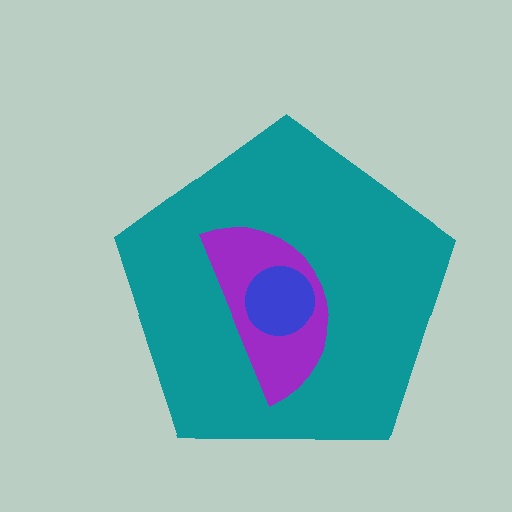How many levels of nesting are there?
3.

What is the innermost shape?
The blue circle.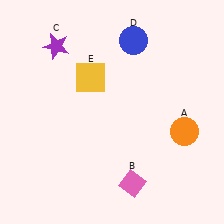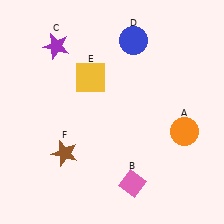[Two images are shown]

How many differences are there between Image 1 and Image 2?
There is 1 difference between the two images.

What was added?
A brown star (F) was added in Image 2.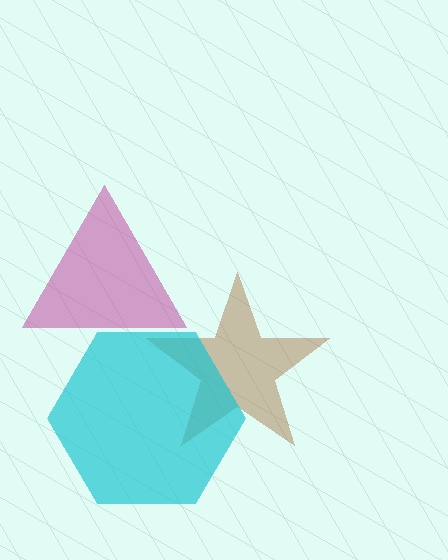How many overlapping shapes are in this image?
There are 3 overlapping shapes in the image.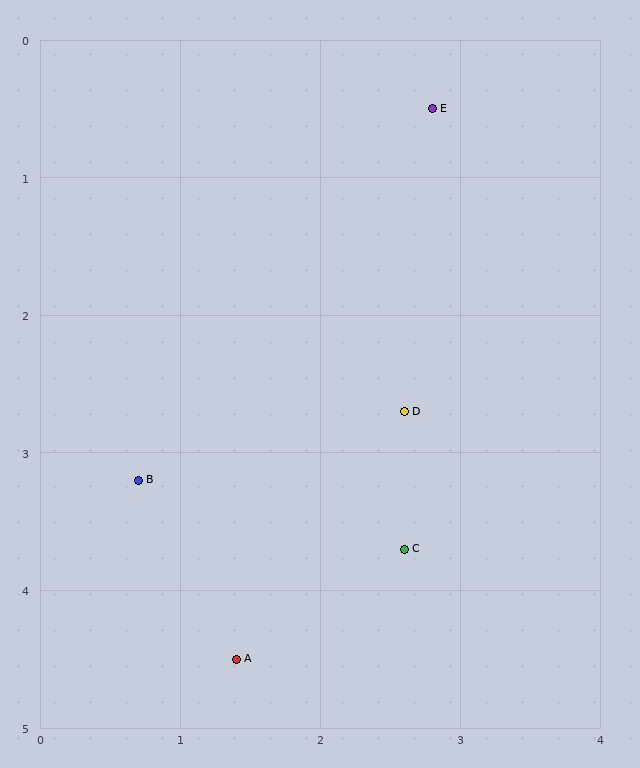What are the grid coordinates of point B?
Point B is at approximately (0.7, 3.2).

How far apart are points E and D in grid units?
Points E and D are about 2.2 grid units apart.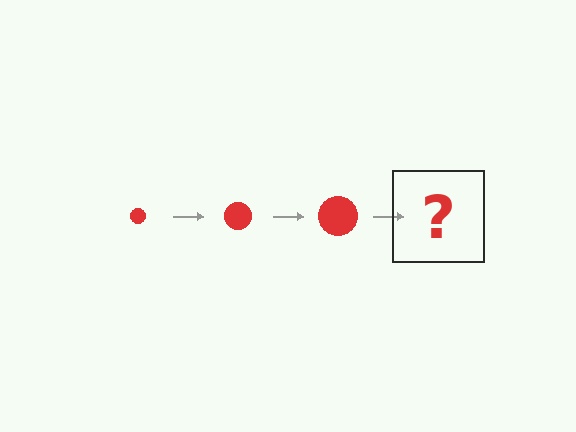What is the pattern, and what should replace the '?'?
The pattern is that the circle gets progressively larger each step. The '?' should be a red circle, larger than the previous one.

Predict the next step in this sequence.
The next step is a red circle, larger than the previous one.